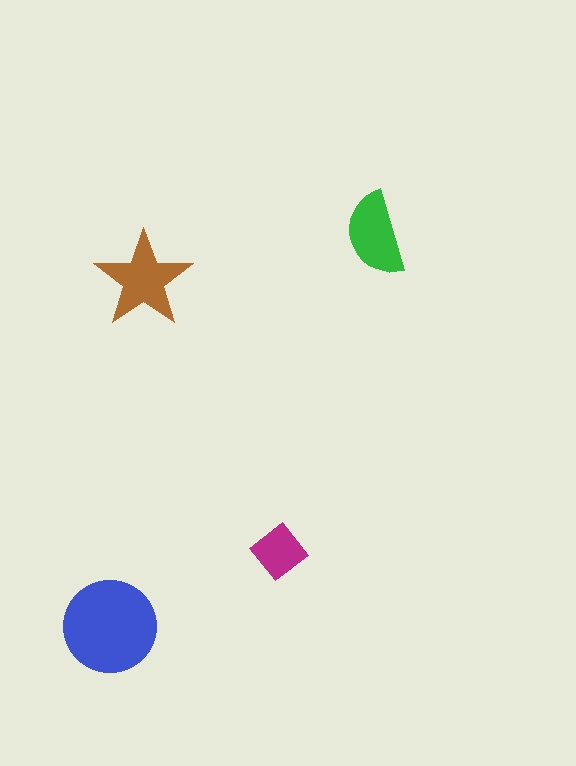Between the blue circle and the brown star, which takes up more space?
The blue circle.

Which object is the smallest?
The magenta diamond.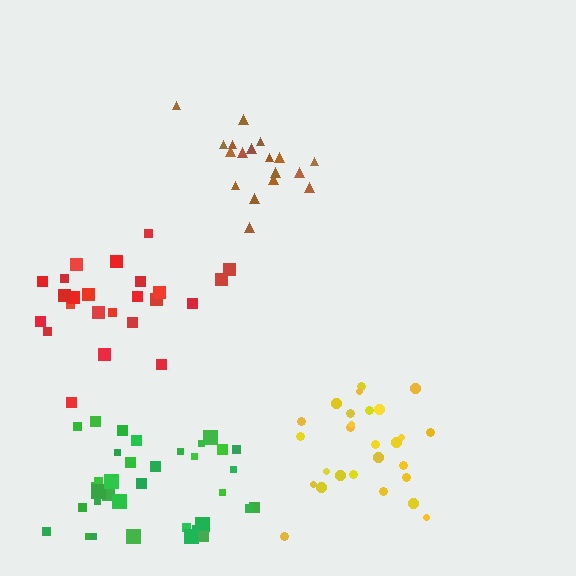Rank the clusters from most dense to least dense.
brown, green, yellow, red.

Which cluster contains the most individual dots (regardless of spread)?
Green (35).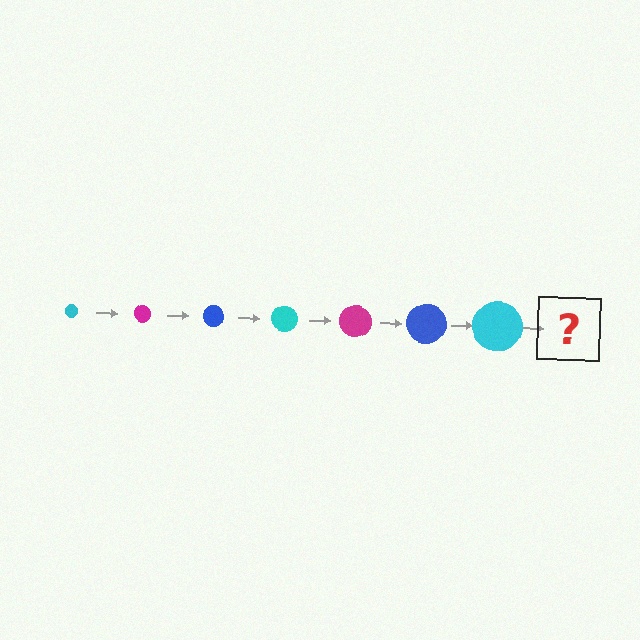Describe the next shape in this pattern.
It should be a magenta circle, larger than the previous one.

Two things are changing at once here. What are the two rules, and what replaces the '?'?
The two rules are that the circle grows larger each step and the color cycles through cyan, magenta, and blue. The '?' should be a magenta circle, larger than the previous one.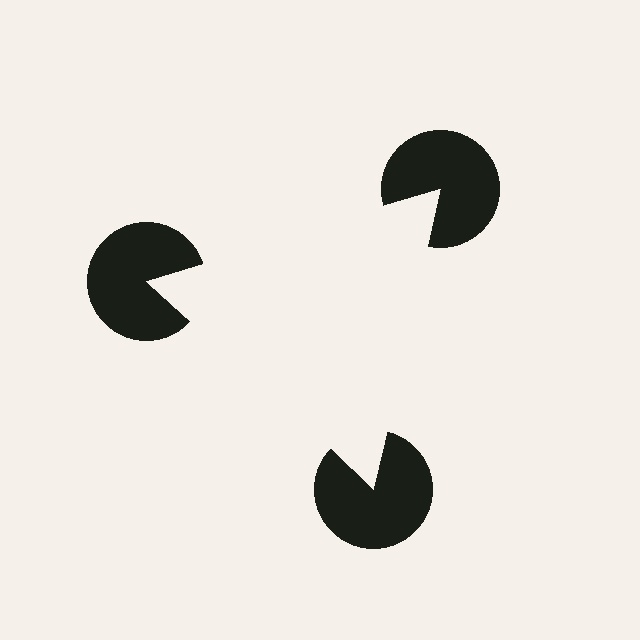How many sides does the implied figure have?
3 sides.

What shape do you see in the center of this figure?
An illusory triangle — its edges are inferred from the aligned wedge cuts in the pac-man discs, not physically drawn.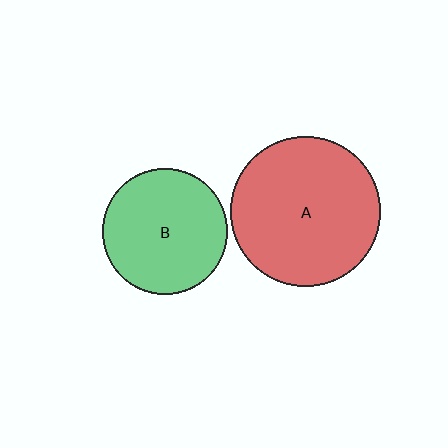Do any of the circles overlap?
No, none of the circles overlap.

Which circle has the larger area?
Circle A (red).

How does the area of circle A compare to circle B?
Approximately 1.4 times.